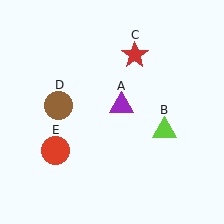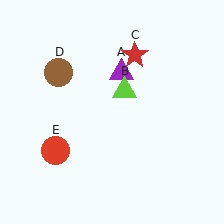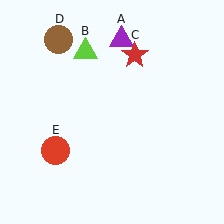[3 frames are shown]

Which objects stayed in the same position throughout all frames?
Red star (object C) and red circle (object E) remained stationary.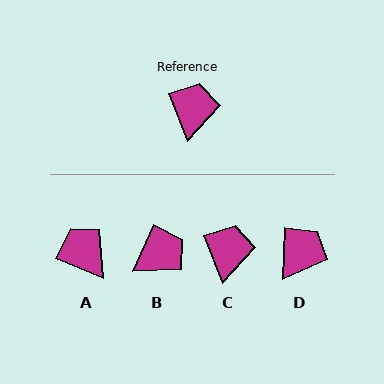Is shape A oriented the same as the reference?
No, it is off by about 46 degrees.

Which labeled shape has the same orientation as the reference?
C.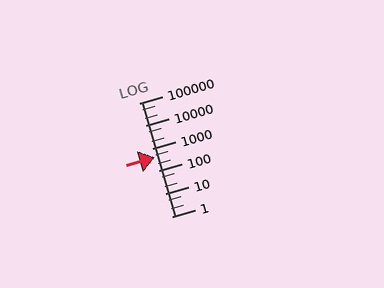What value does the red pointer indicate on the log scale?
The pointer indicates approximately 390.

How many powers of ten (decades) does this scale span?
The scale spans 5 decades, from 1 to 100000.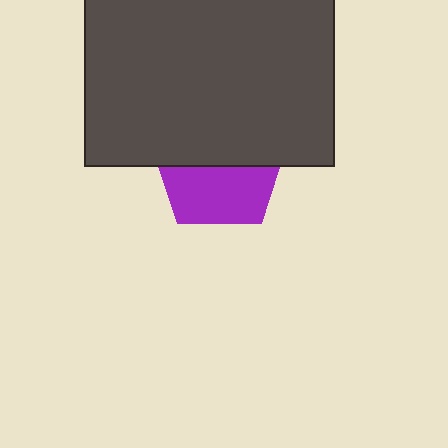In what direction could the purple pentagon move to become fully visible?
The purple pentagon could move down. That would shift it out from behind the dark gray rectangle entirely.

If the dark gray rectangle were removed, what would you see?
You would see the complete purple pentagon.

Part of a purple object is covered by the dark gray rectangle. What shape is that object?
It is a pentagon.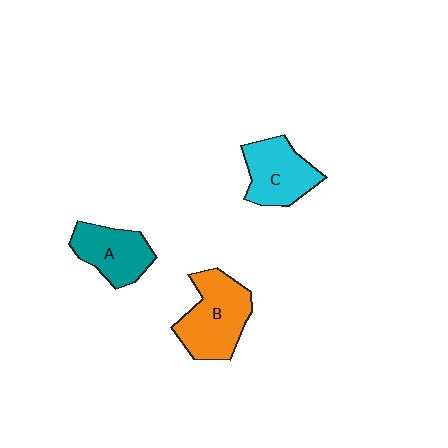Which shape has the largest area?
Shape B (orange).